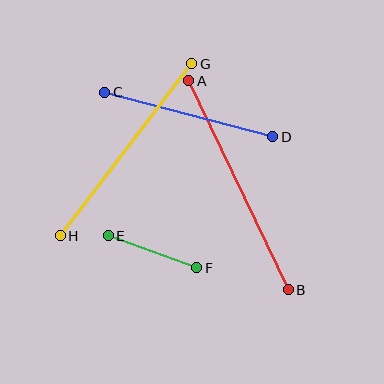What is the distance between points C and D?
The distance is approximately 174 pixels.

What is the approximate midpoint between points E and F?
The midpoint is at approximately (152, 252) pixels.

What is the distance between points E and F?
The distance is approximately 94 pixels.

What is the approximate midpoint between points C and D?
The midpoint is at approximately (189, 114) pixels.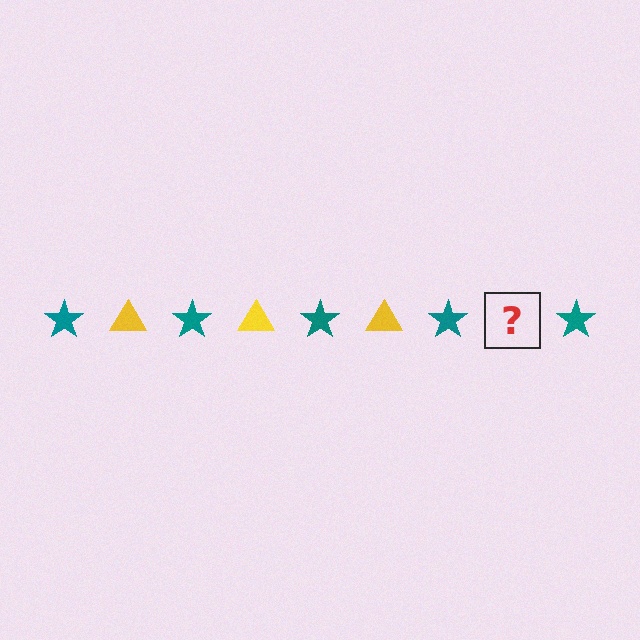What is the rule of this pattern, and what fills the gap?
The rule is that the pattern alternates between teal star and yellow triangle. The gap should be filled with a yellow triangle.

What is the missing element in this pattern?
The missing element is a yellow triangle.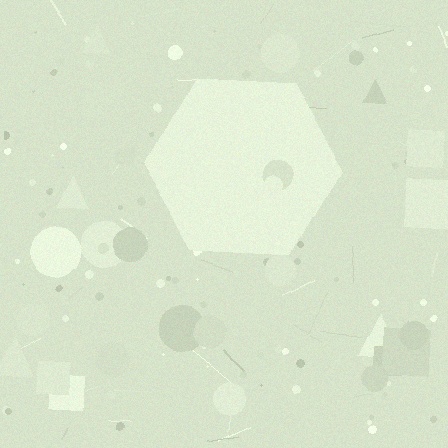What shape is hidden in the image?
A hexagon is hidden in the image.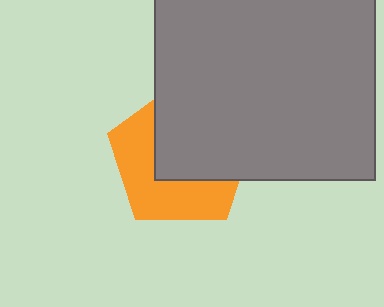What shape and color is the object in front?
The object in front is a gray rectangle.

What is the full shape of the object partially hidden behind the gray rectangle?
The partially hidden object is an orange pentagon.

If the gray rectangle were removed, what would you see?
You would see the complete orange pentagon.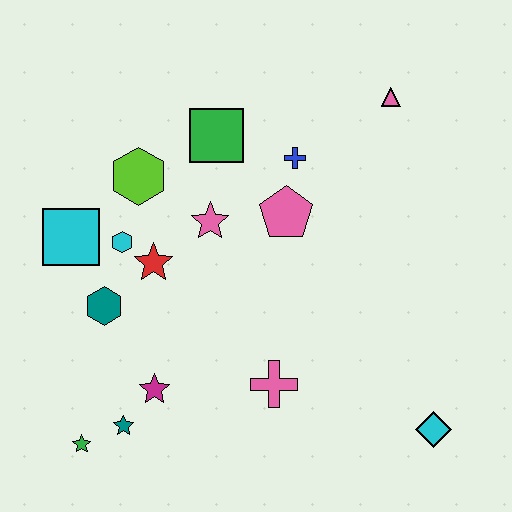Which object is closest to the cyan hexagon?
The red star is closest to the cyan hexagon.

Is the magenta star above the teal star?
Yes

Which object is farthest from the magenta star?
The pink triangle is farthest from the magenta star.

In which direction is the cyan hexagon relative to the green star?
The cyan hexagon is above the green star.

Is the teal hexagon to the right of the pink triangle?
No